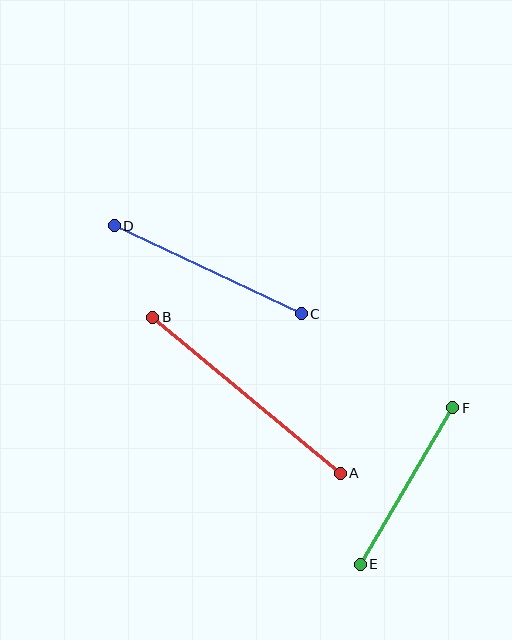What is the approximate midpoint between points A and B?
The midpoint is at approximately (246, 395) pixels.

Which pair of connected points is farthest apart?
Points A and B are farthest apart.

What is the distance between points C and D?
The distance is approximately 207 pixels.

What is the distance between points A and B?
The distance is approximately 244 pixels.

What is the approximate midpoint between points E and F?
The midpoint is at approximately (406, 486) pixels.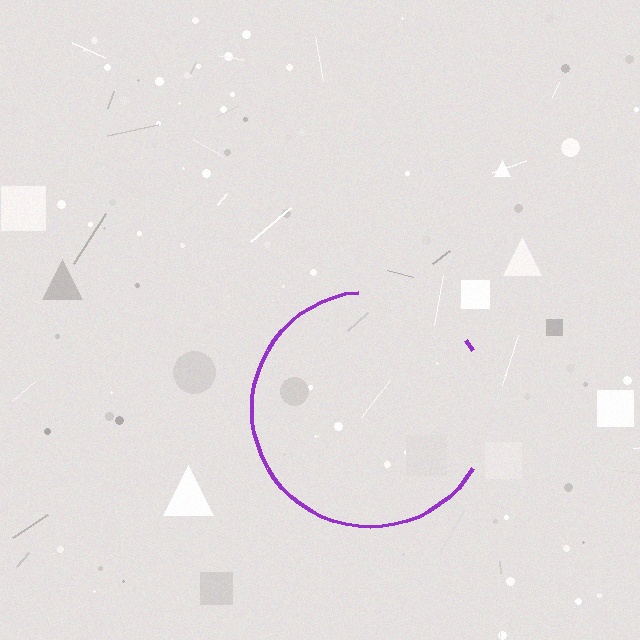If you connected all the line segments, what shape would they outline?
They would outline a circle.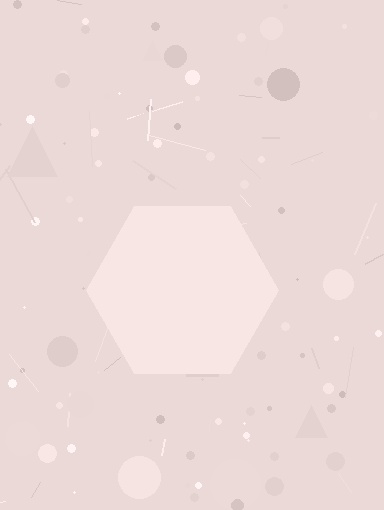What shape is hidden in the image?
A hexagon is hidden in the image.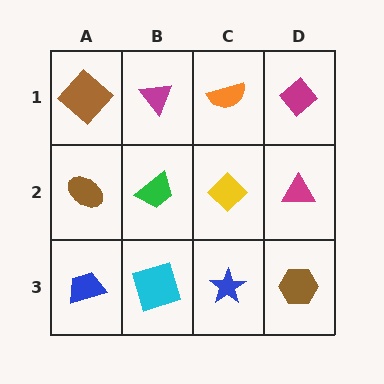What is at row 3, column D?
A brown hexagon.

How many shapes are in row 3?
4 shapes.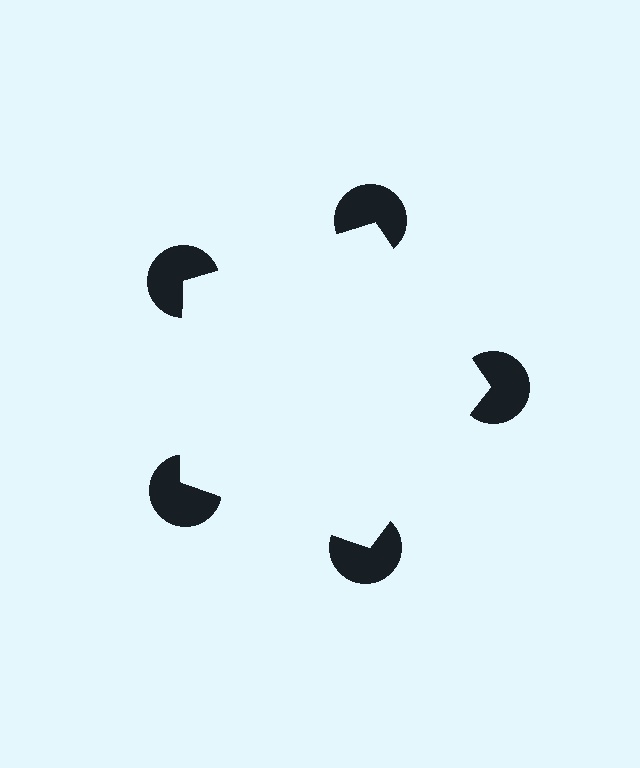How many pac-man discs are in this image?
There are 5 — one at each vertex of the illusory pentagon.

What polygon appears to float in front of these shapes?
An illusory pentagon — its edges are inferred from the aligned wedge cuts in the pac-man discs, not physically drawn.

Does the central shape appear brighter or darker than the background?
It typically appears slightly brighter than the background, even though no actual brightness change is drawn.